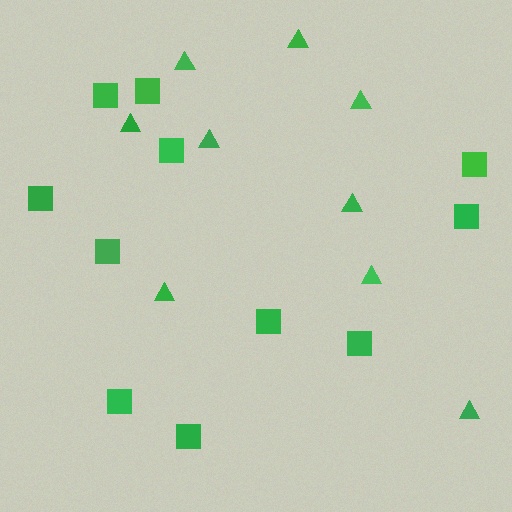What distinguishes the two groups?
There are 2 groups: one group of squares (11) and one group of triangles (9).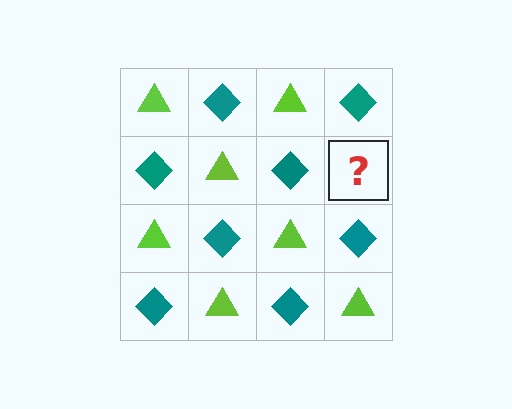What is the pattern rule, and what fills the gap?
The rule is that it alternates lime triangle and teal diamond in a checkerboard pattern. The gap should be filled with a lime triangle.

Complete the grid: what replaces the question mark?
The question mark should be replaced with a lime triangle.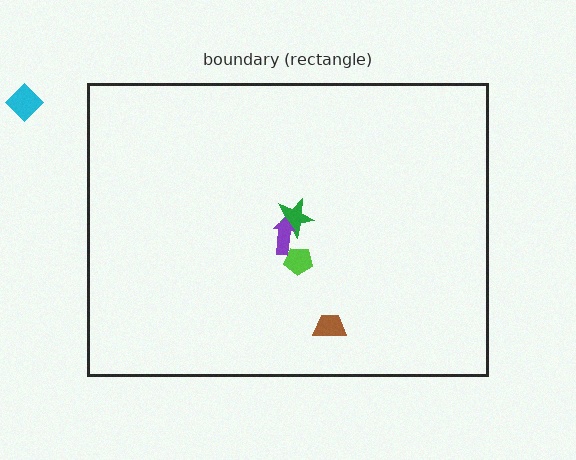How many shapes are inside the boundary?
4 inside, 1 outside.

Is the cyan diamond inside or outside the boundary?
Outside.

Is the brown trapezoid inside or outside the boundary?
Inside.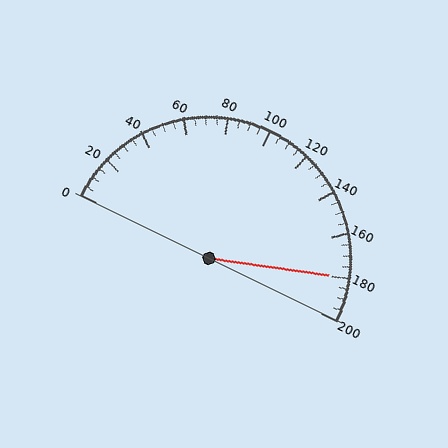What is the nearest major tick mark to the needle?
The nearest major tick mark is 180.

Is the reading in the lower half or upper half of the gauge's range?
The reading is in the upper half of the range (0 to 200).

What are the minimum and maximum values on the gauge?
The gauge ranges from 0 to 200.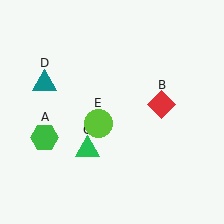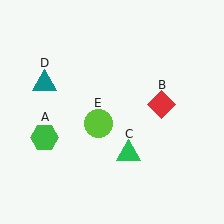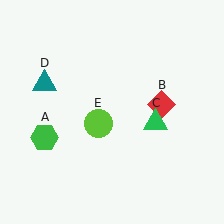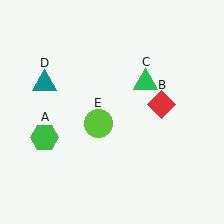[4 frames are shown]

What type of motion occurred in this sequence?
The green triangle (object C) rotated counterclockwise around the center of the scene.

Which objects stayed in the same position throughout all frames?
Green hexagon (object A) and red diamond (object B) and teal triangle (object D) and lime circle (object E) remained stationary.